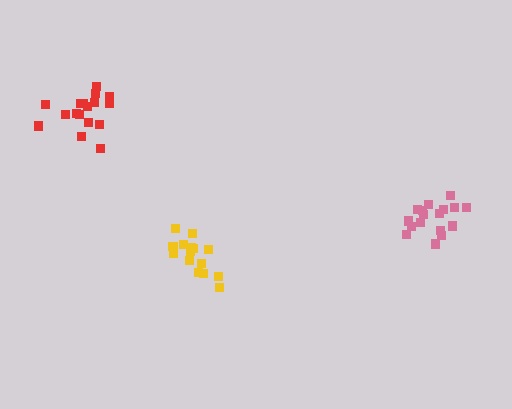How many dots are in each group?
Group 1: 17 dots, Group 2: 16 dots, Group 3: 17 dots (50 total).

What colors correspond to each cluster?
The clusters are colored: pink, yellow, red.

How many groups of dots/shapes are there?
There are 3 groups.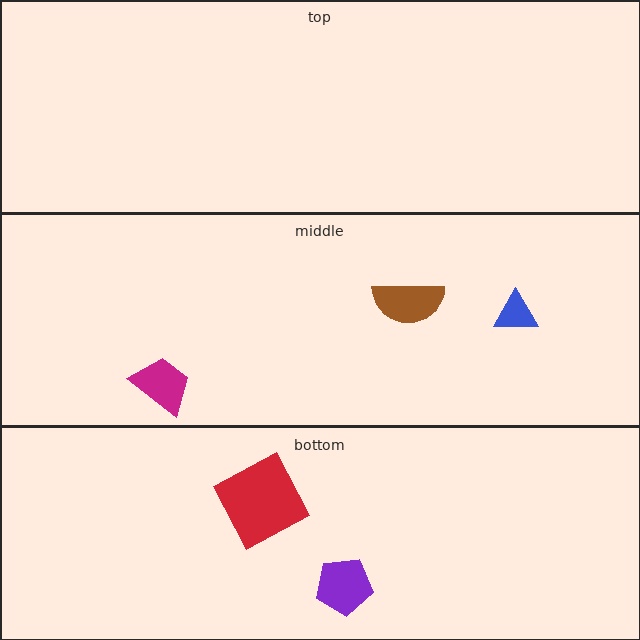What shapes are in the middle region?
The brown semicircle, the magenta trapezoid, the blue triangle.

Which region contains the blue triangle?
The middle region.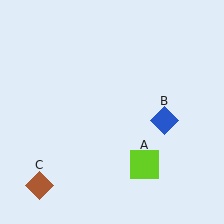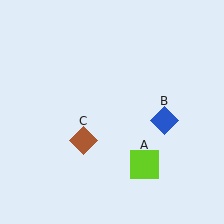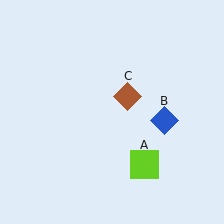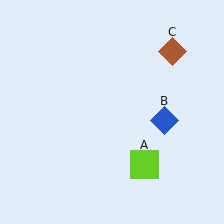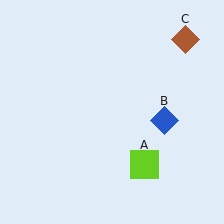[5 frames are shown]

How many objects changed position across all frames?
1 object changed position: brown diamond (object C).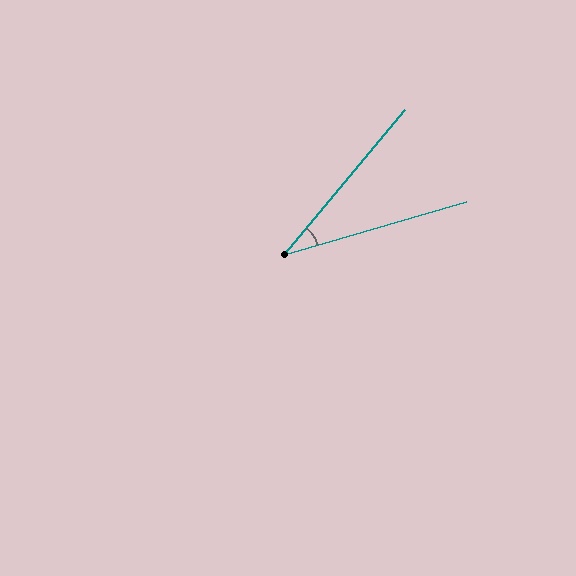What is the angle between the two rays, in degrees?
Approximately 34 degrees.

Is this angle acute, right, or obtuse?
It is acute.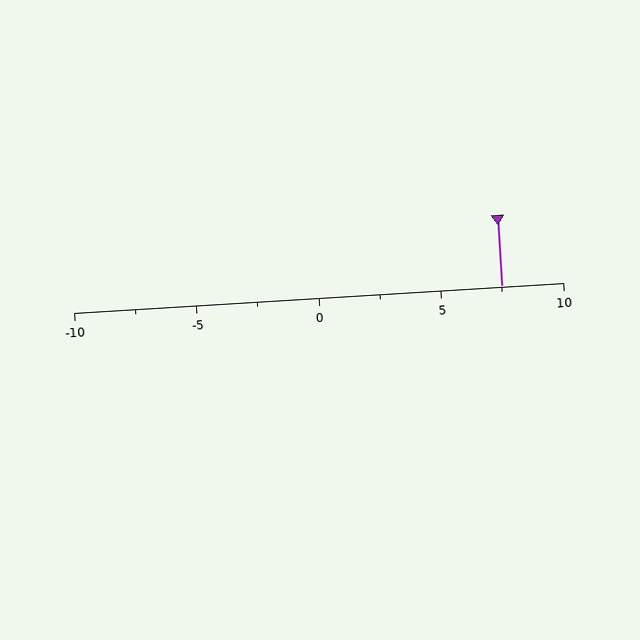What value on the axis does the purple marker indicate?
The marker indicates approximately 7.5.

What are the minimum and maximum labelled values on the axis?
The axis runs from -10 to 10.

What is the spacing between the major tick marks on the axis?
The major ticks are spaced 5 apart.